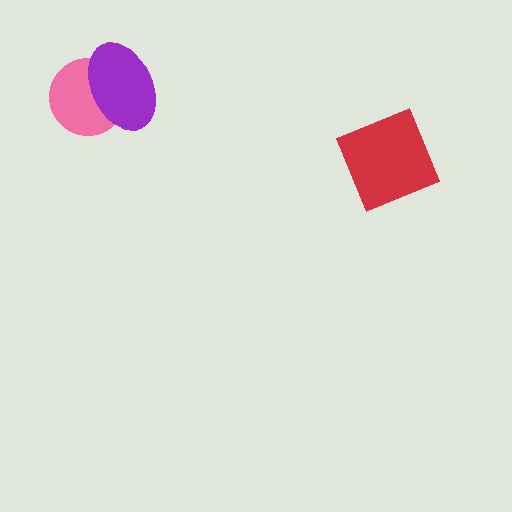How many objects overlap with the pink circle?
1 object overlaps with the pink circle.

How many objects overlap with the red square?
0 objects overlap with the red square.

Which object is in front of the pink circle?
The purple ellipse is in front of the pink circle.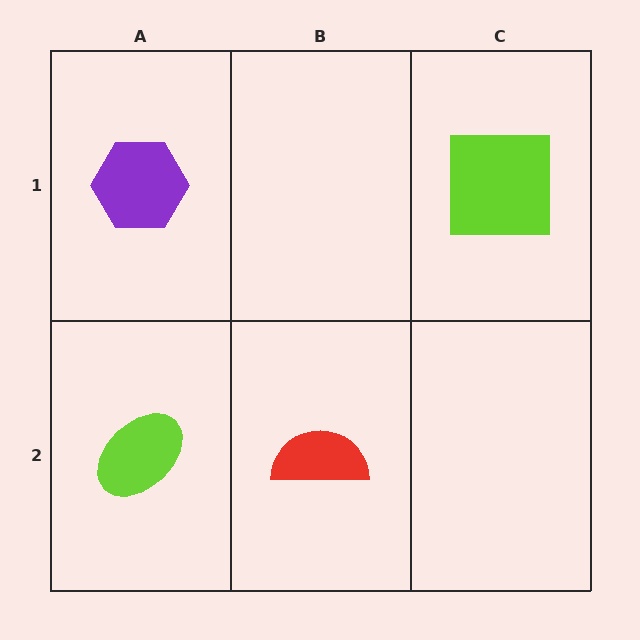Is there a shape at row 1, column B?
No, that cell is empty.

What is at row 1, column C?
A lime square.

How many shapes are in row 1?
2 shapes.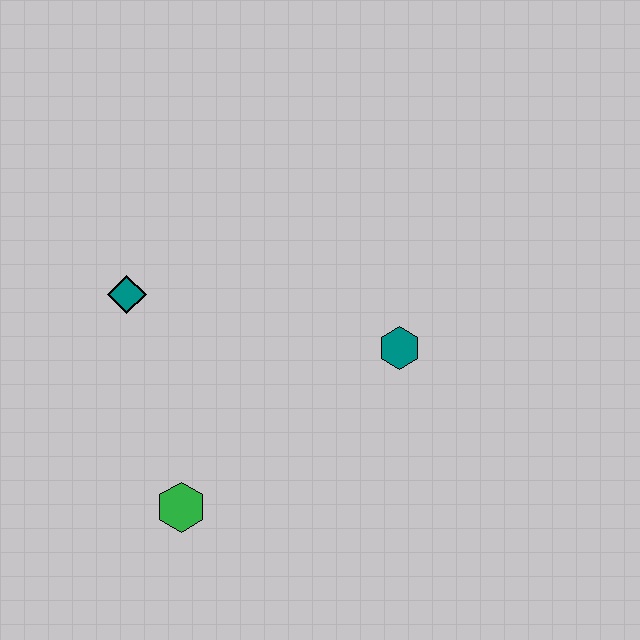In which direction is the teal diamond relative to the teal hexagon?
The teal diamond is to the left of the teal hexagon.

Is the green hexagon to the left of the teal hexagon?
Yes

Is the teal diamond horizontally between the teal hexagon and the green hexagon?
No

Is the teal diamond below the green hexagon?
No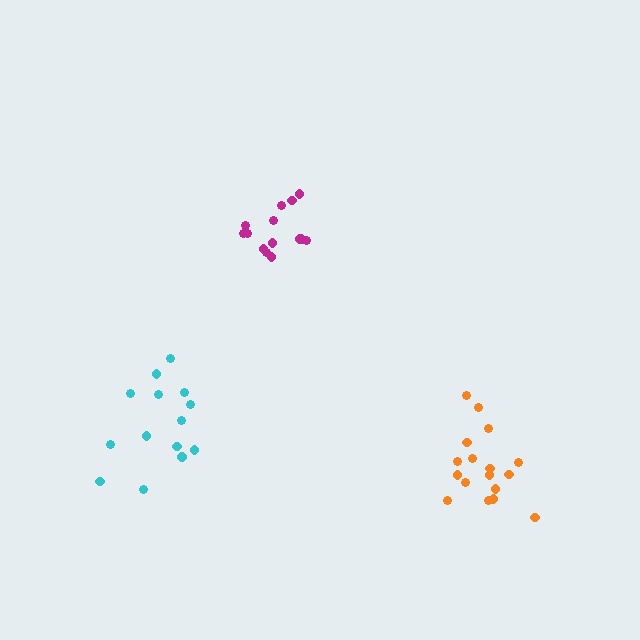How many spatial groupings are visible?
There are 3 spatial groupings.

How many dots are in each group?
Group 1: 17 dots, Group 2: 14 dots, Group 3: 14 dots (45 total).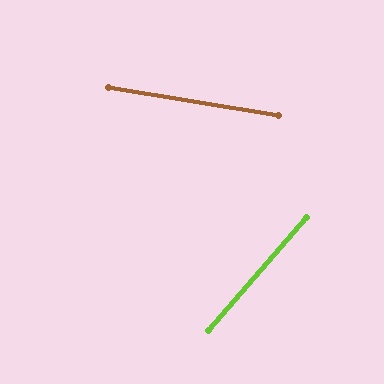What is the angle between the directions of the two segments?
Approximately 58 degrees.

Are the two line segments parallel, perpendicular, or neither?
Neither parallel nor perpendicular — they differ by about 58°.